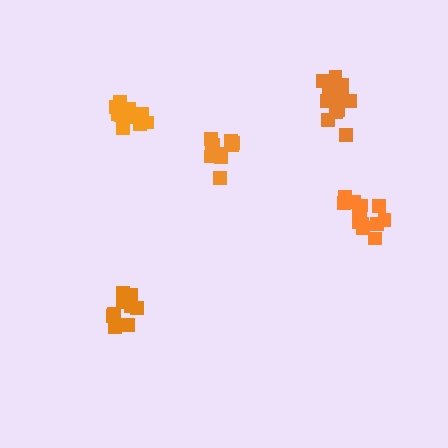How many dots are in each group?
Group 1: 11 dots, Group 2: 12 dots, Group 3: 16 dots, Group 4: 14 dots, Group 5: 11 dots (64 total).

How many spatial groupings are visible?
There are 5 spatial groupings.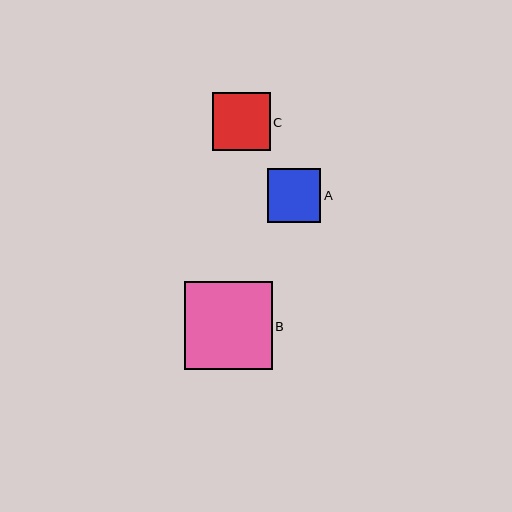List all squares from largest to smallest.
From largest to smallest: B, C, A.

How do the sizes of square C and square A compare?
Square C and square A are approximately the same size.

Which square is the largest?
Square B is the largest with a size of approximately 88 pixels.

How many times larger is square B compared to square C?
Square B is approximately 1.5 times the size of square C.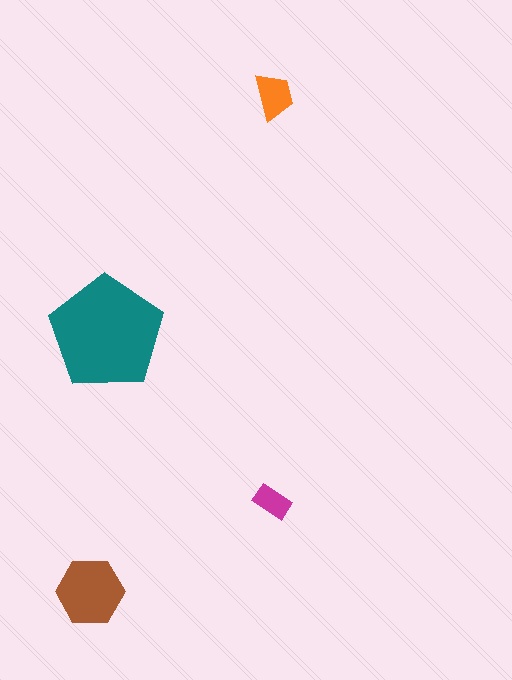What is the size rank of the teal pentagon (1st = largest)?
1st.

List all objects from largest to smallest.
The teal pentagon, the brown hexagon, the orange trapezoid, the magenta rectangle.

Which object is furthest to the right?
The orange trapezoid is rightmost.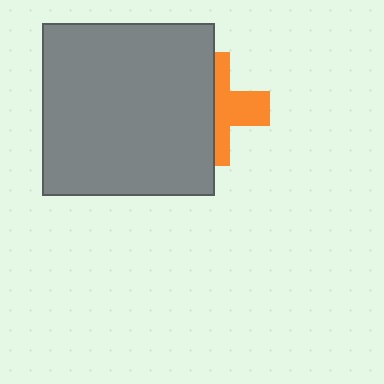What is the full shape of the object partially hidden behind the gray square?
The partially hidden object is an orange cross.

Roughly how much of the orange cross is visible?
A small part of it is visible (roughly 45%).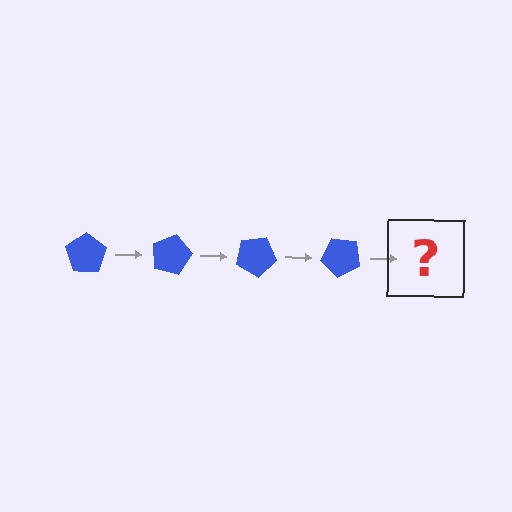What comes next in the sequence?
The next element should be a blue pentagon rotated 60 degrees.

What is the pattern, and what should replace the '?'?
The pattern is that the pentagon rotates 15 degrees each step. The '?' should be a blue pentagon rotated 60 degrees.